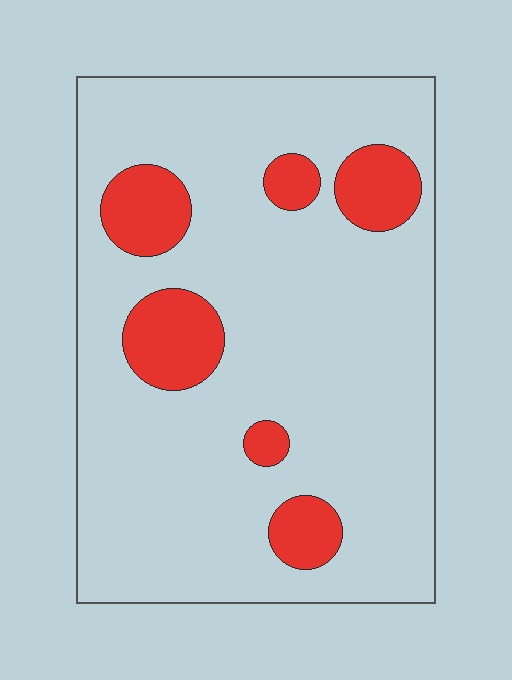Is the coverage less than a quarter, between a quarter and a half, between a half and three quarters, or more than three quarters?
Less than a quarter.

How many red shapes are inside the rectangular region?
6.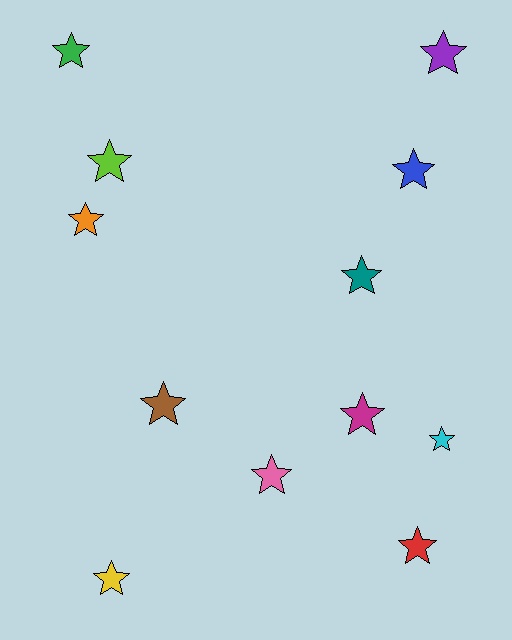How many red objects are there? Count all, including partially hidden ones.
There is 1 red object.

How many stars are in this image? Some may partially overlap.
There are 12 stars.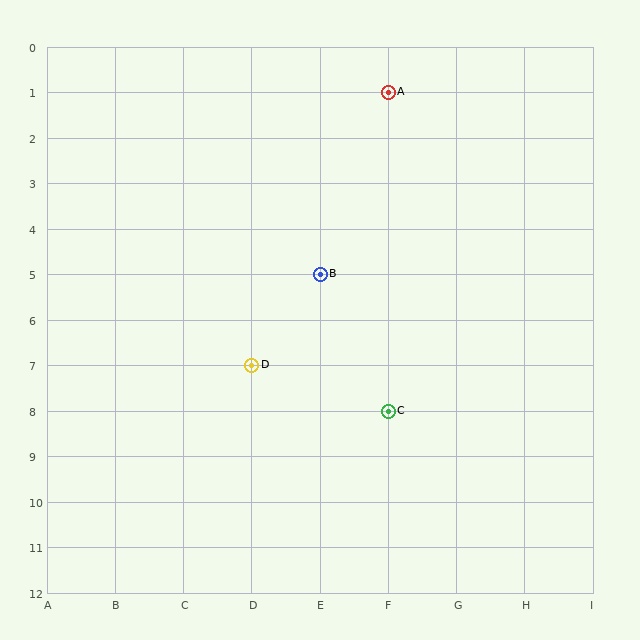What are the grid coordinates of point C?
Point C is at grid coordinates (F, 8).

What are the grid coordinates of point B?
Point B is at grid coordinates (E, 5).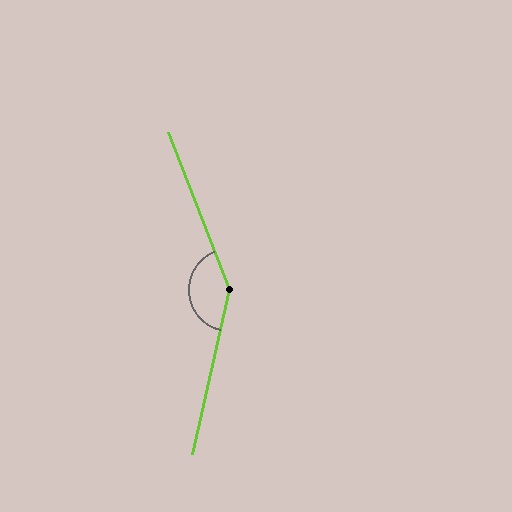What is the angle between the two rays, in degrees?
Approximately 146 degrees.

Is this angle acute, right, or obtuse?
It is obtuse.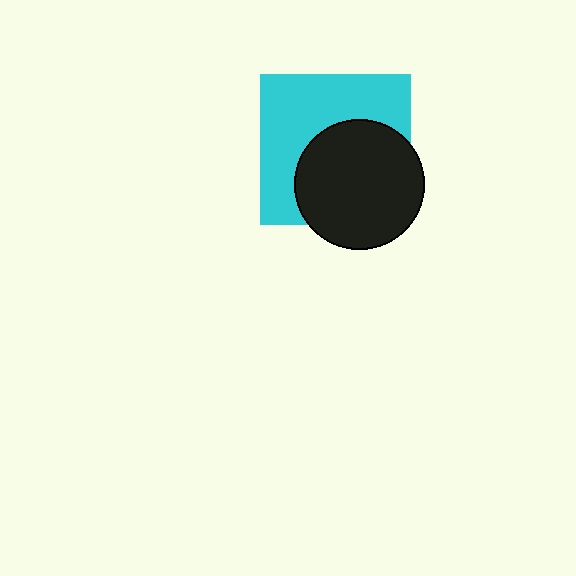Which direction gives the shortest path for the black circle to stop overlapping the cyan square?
Moving toward the lower-right gives the shortest separation.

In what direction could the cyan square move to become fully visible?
The cyan square could move toward the upper-left. That would shift it out from behind the black circle entirely.